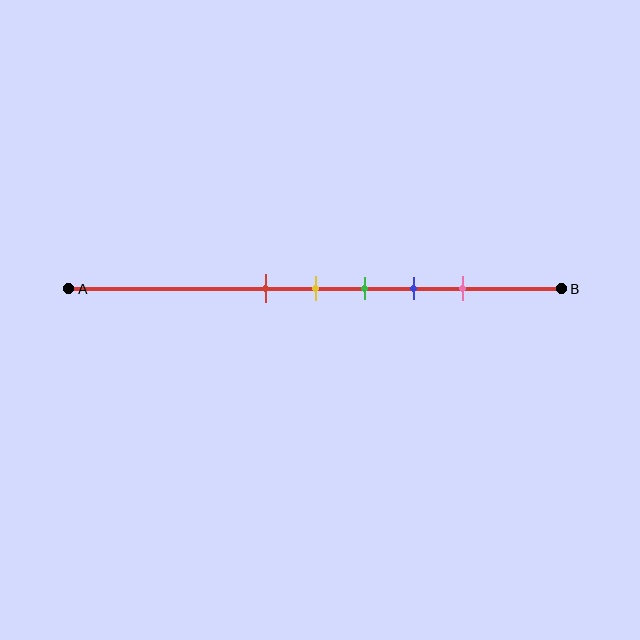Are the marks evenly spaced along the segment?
Yes, the marks are approximately evenly spaced.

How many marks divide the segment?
There are 5 marks dividing the segment.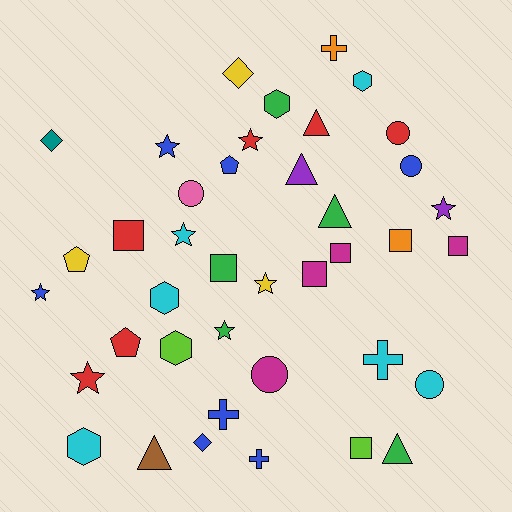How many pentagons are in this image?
There are 3 pentagons.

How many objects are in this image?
There are 40 objects.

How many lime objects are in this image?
There are 2 lime objects.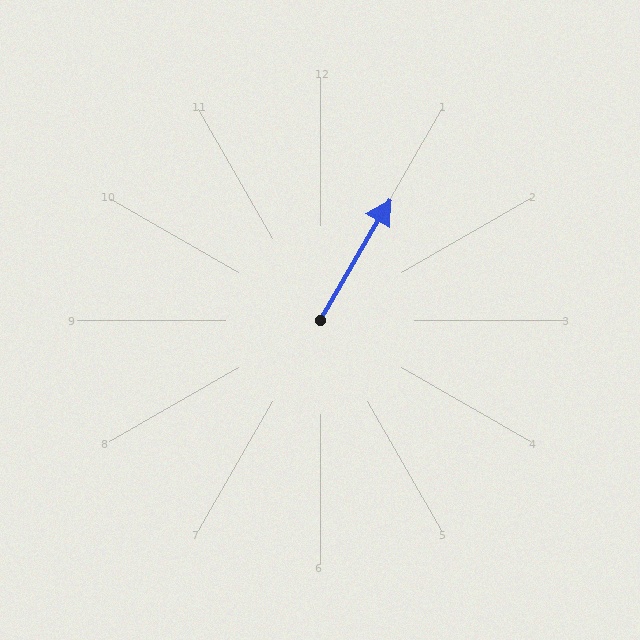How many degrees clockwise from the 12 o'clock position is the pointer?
Approximately 30 degrees.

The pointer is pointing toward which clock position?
Roughly 1 o'clock.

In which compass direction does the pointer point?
Northeast.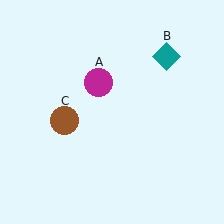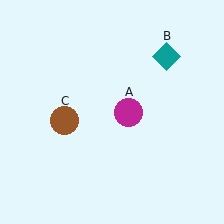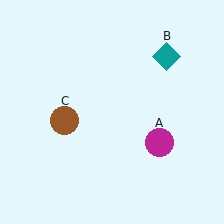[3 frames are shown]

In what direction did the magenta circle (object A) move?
The magenta circle (object A) moved down and to the right.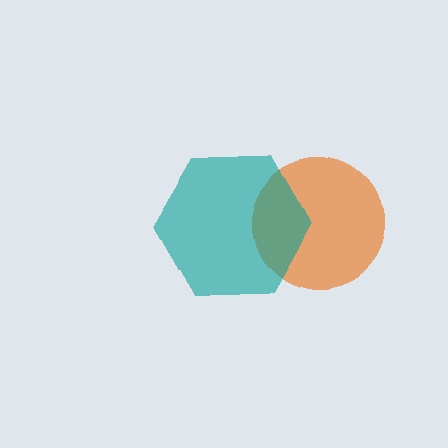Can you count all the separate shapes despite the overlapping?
Yes, there are 2 separate shapes.